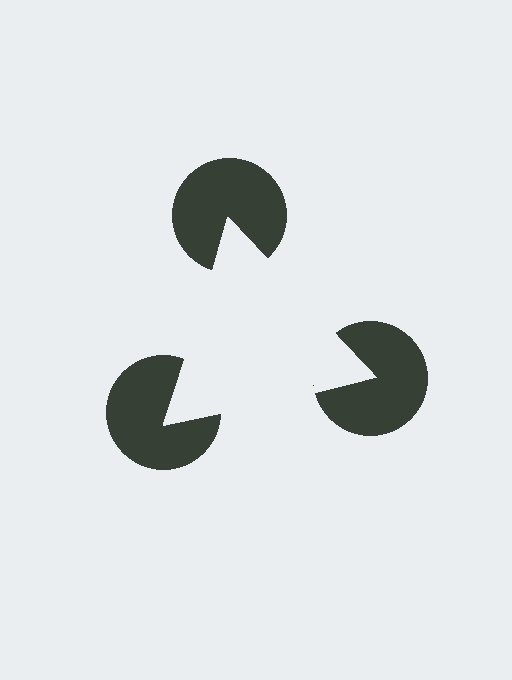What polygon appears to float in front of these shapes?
An illusory triangle — its edges are inferred from the aligned wedge cuts in the pac-man discs, not physically drawn.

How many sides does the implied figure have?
3 sides.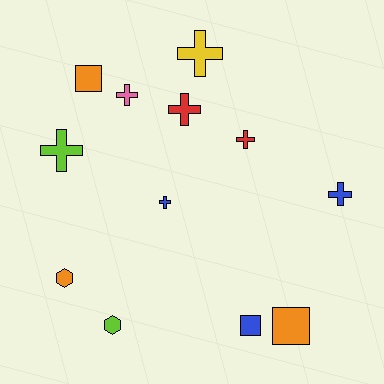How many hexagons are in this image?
There are 2 hexagons.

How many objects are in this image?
There are 12 objects.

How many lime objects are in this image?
There are 2 lime objects.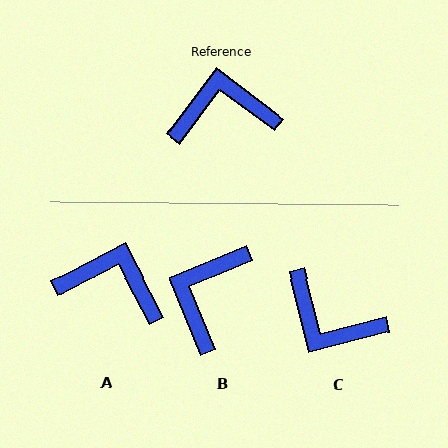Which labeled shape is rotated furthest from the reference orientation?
C, about 141 degrees away.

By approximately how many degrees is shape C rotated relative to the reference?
Approximately 141 degrees counter-clockwise.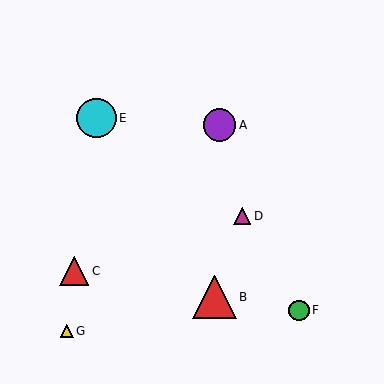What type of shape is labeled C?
Shape C is a red triangle.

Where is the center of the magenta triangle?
The center of the magenta triangle is at (242, 216).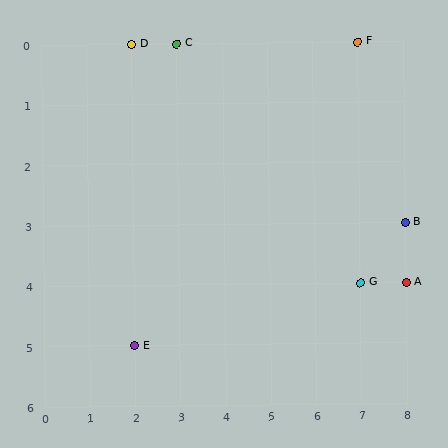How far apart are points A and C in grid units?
Points A and C are 5 columns and 4 rows apart (about 6.4 grid units diagonally).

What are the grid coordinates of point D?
Point D is at grid coordinates (2, 0).